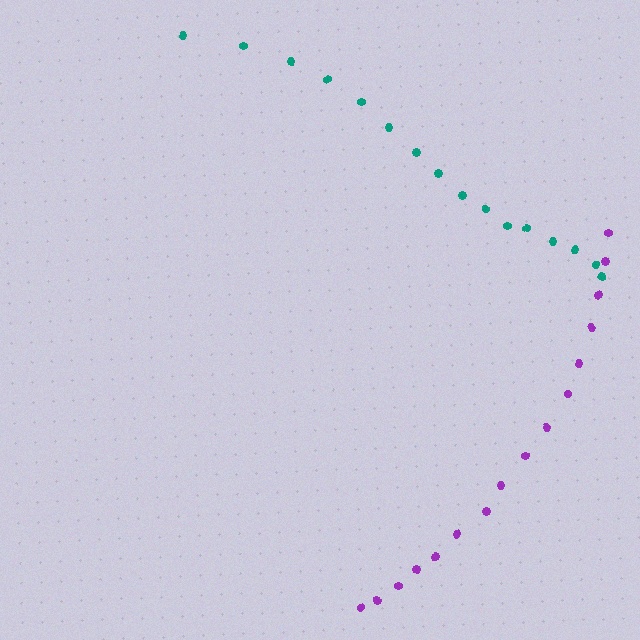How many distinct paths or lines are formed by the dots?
There are 2 distinct paths.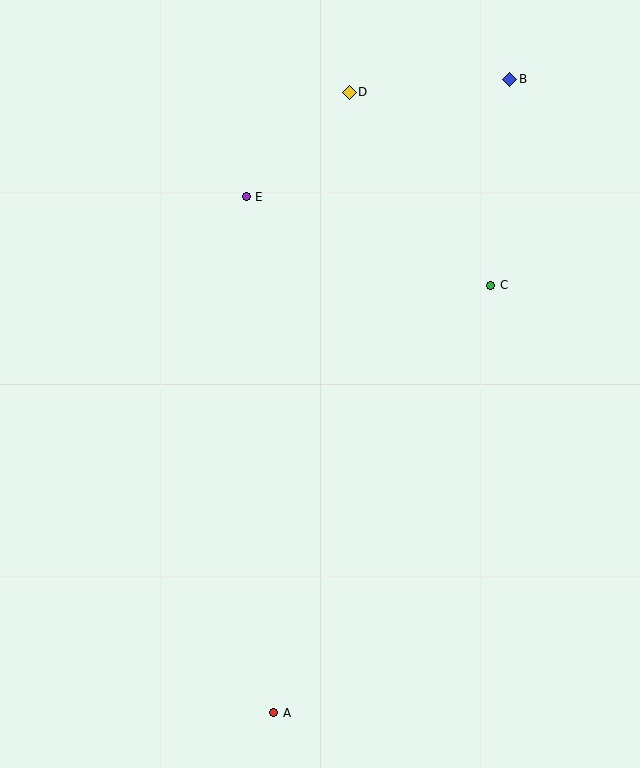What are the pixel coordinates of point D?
Point D is at (349, 92).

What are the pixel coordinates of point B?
Point B is at (510, 79).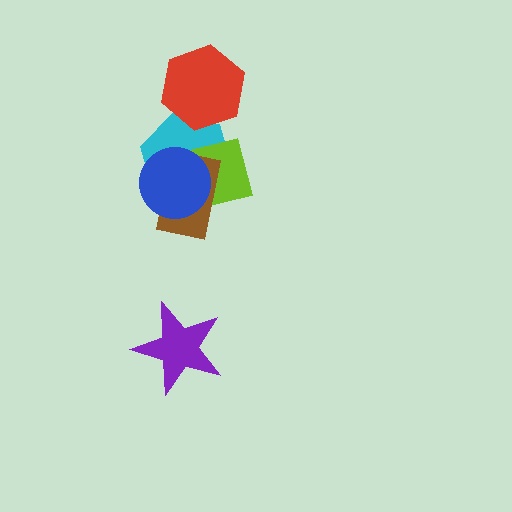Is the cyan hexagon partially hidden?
Yes, it is partially covered by another shape.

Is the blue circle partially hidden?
No, no other shape covers it.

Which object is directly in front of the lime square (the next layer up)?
The brown rectangle is directly in front of the lime square.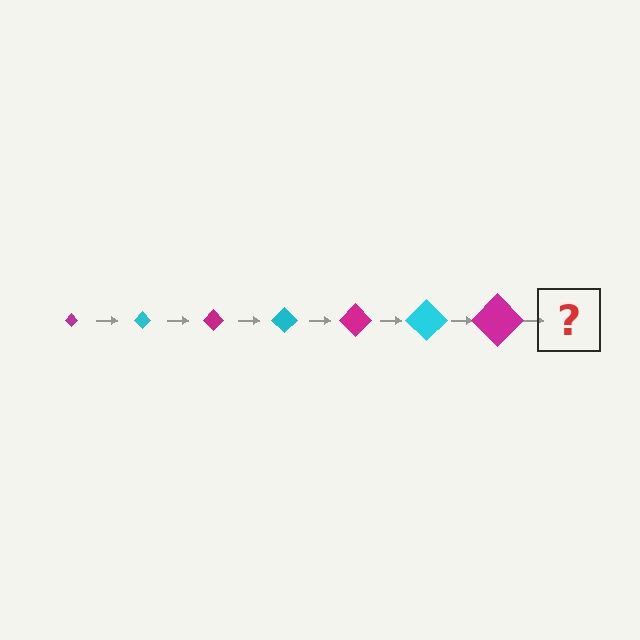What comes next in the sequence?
The next element should be a cyan diamond, larger than the previous one.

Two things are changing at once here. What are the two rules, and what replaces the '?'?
The two rules are that the diamond grows larger each step and the color cycles through magenta and cyan. The '?' should be a cyan diamond, larger than the previous one.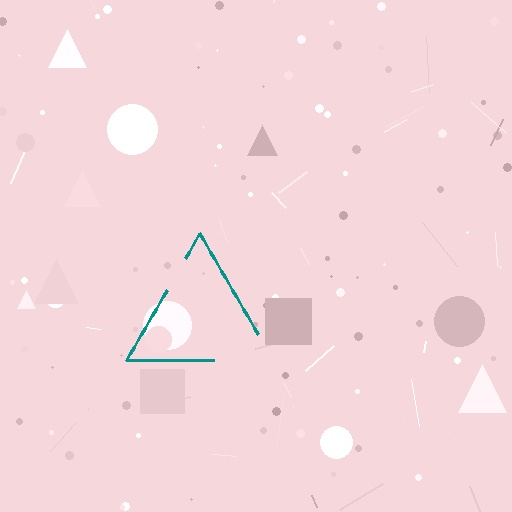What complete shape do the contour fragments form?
The contour fragments form a triangle.